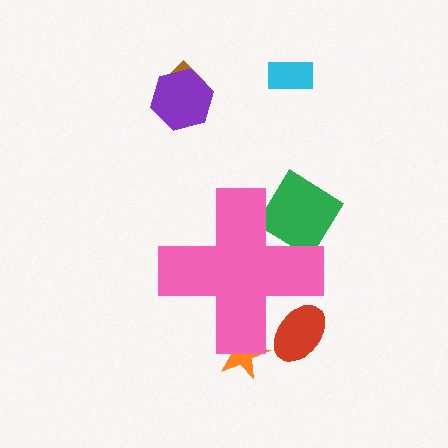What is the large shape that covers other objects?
A pink cross.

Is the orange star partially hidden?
Yes, the orange star is partially hidden behind the pink cross.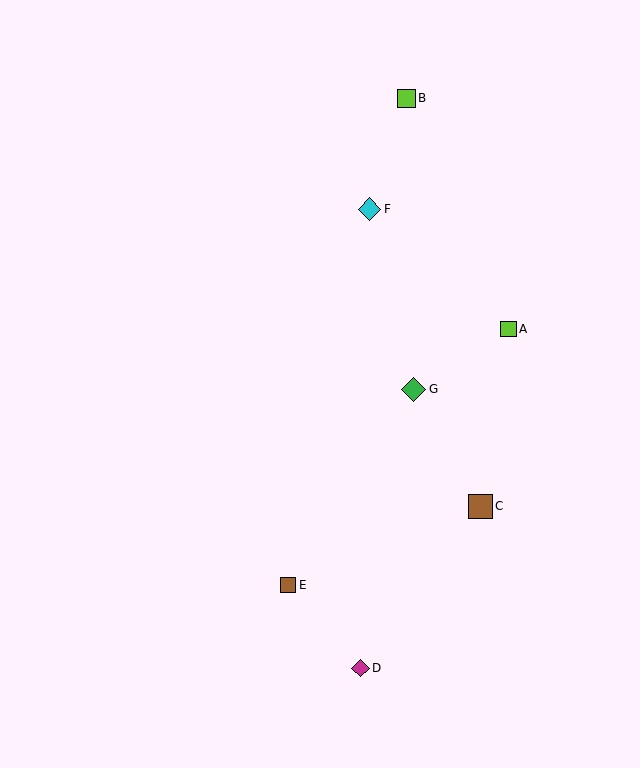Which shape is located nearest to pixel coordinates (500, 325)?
The lime square (labeled A) at (508, 329) is nearest to that location.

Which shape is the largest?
The green diamond (labeled G) is the largest.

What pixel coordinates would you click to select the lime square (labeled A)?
Click at (508, 329) to select the lime square A.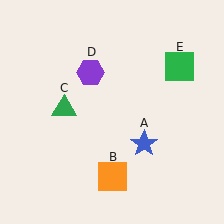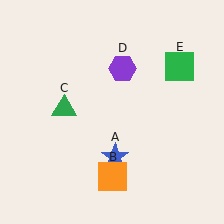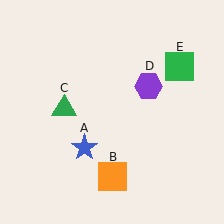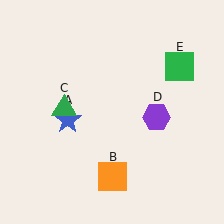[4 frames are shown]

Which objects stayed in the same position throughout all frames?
Orange square (object B) and green triangle (object C) and green square (object E) remained stationary.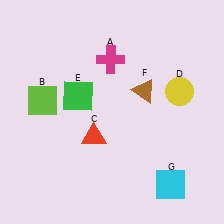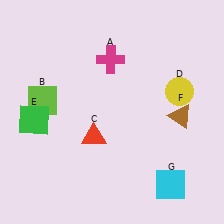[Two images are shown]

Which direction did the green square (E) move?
The green square (E) moved left.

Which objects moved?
The objects that moved are: the green square (E), the brown triangle (F).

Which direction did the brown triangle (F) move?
The brown triangle (F) moved right.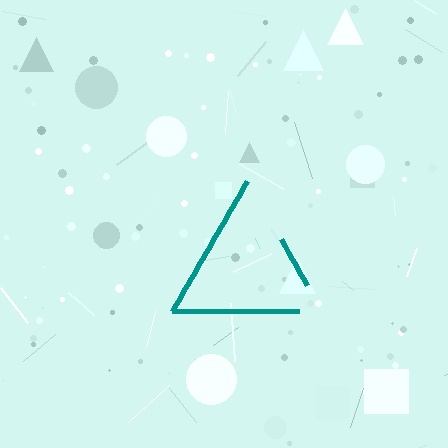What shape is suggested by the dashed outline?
The dashed outline suggests a triangle.